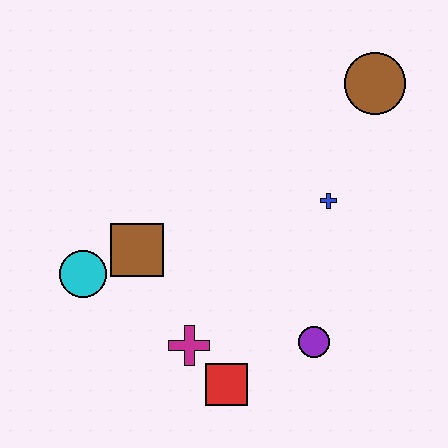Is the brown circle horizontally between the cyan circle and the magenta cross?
No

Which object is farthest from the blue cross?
The cyan circle is farthest from the blue cross.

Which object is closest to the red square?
The magenta cross is closest to the red square.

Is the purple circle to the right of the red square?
Yes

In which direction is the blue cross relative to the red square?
The blue cross is above the red square.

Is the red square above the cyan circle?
No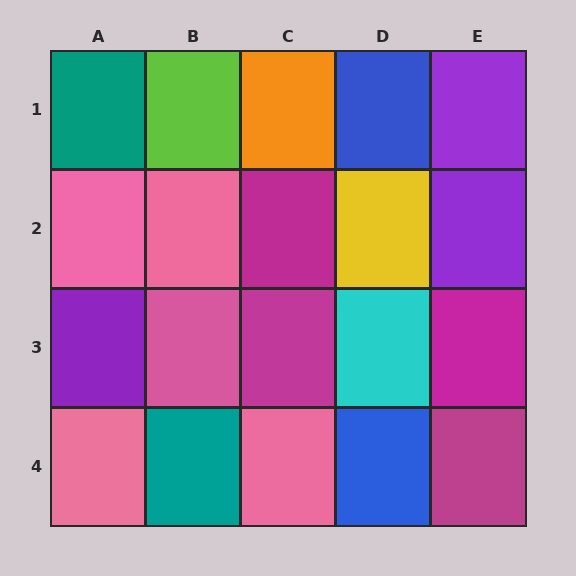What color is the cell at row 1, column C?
Orange.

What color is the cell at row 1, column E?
Purple.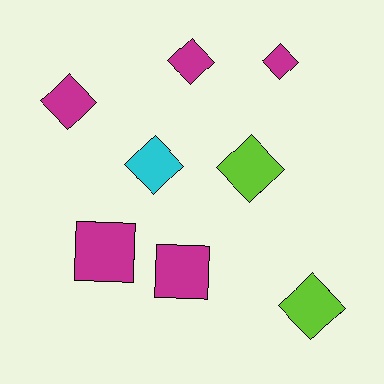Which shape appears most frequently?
Diamond, with 6 objects.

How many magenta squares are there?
There are 2 magenta squares.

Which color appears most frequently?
Magenta, with 5 objects.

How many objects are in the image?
There are 8 objects.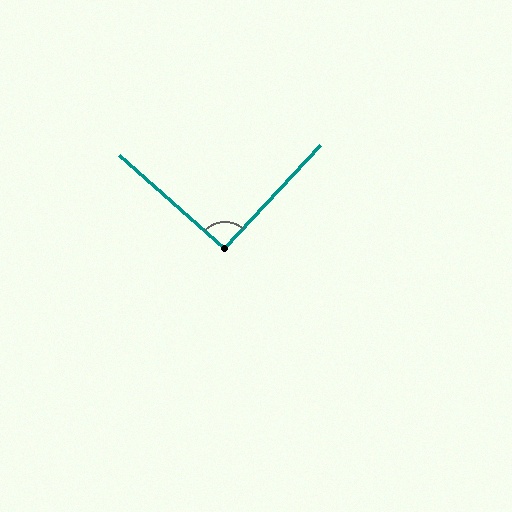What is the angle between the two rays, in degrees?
Approximately 92 degrees.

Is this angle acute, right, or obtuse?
It is approximately a right angle.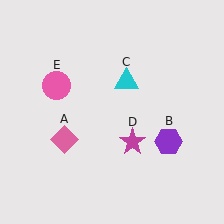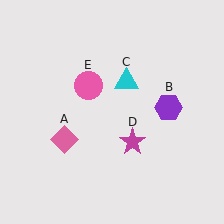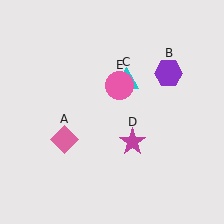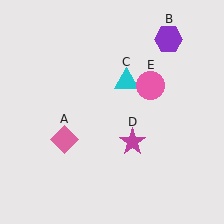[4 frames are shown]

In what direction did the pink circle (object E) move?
The pink circle (object E) moved right.